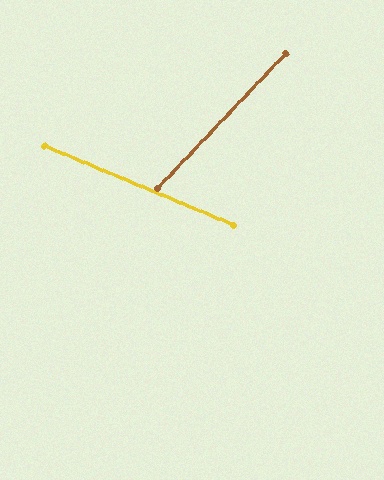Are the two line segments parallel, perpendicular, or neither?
Neither parallel nor perpendicular — they differ by about 69°.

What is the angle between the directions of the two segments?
Approximately 69 degrees.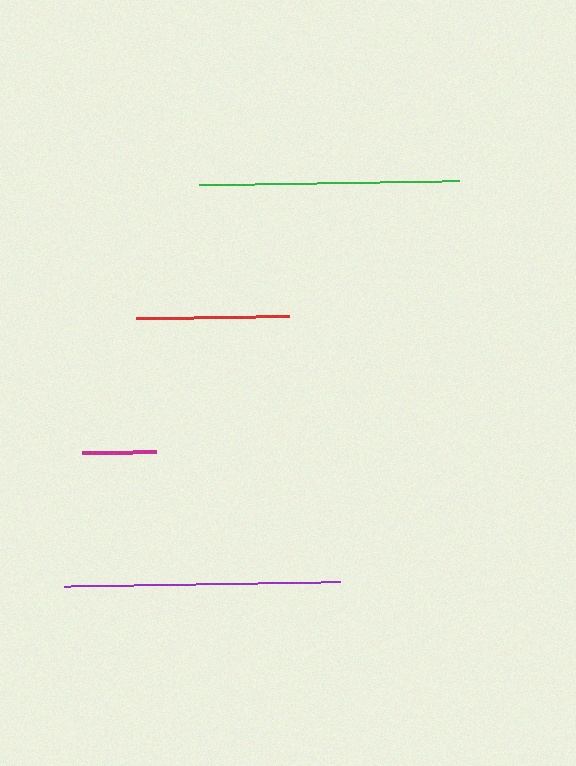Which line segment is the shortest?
The magenta line is the shortest at approximately 74 pixels.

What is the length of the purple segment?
The purple segment is approximately 275 pixels long.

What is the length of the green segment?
The green segment is approximately 261 pixels long.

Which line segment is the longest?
The purple line is the longest at approximately 275 pixels.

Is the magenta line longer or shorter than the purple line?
The purple line is longer than the magenta line.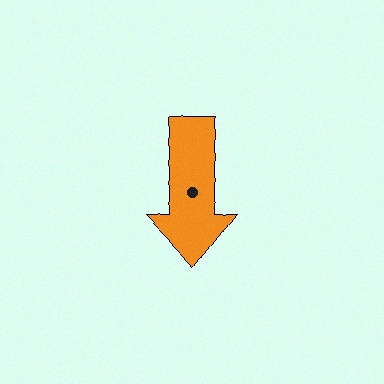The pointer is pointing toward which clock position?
Roughly 6 o'clock.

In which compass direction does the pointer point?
South.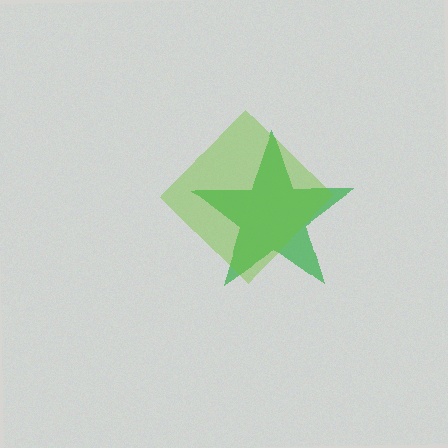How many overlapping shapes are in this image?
There are 2 overlapping shapes in the image.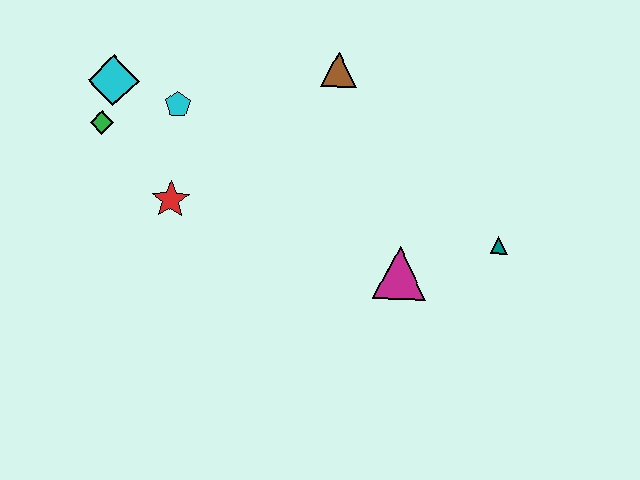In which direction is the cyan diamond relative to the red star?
The cyan diamond is above the red star.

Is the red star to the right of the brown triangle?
No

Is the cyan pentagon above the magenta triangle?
Yes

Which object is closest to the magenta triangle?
The teal triangle is closest to the magenta triangle.